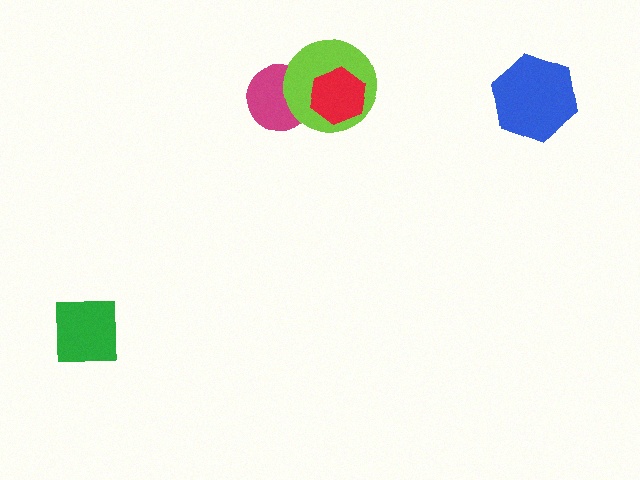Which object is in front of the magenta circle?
The lime circle is in front of the magenta circle.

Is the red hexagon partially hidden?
No, no other shape covers it.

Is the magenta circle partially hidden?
Yes, it is partially covered by another shape.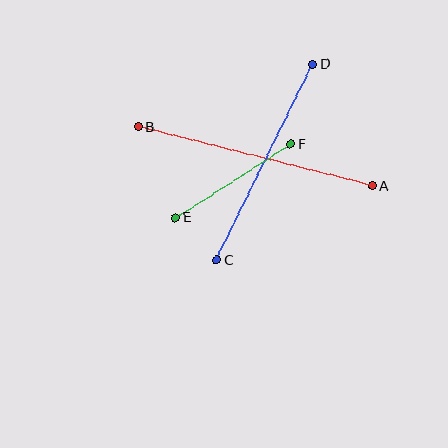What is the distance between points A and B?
The distance is approximately 242 pixels.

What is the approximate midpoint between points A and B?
The midpoint is at approximately (255, 157) pixels.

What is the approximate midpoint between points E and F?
The midpoint is at approximately (233, 181) pixels.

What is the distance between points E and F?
The distance is approximately 137 pixels.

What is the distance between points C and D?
The distance is approximately 218 pixels.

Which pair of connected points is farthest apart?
Points A and B are farthest apart.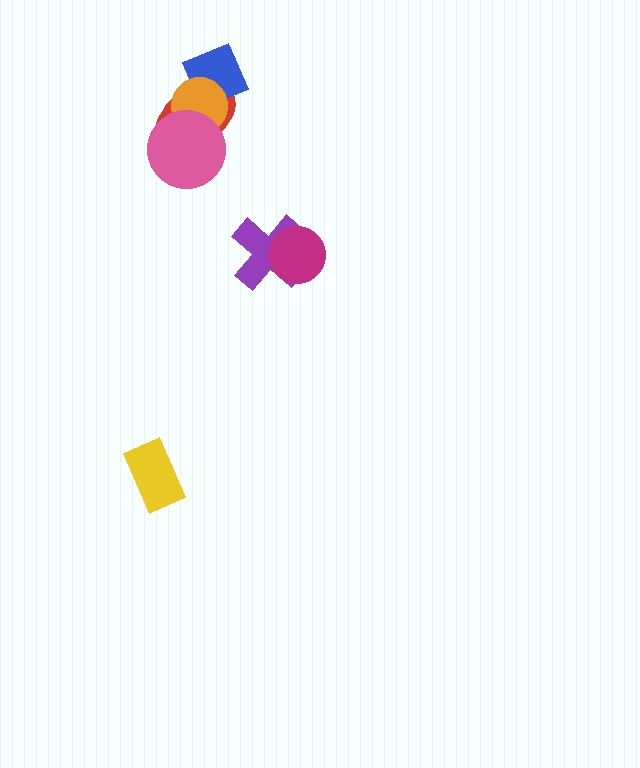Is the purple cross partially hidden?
Yes, it is partially covered by another shape.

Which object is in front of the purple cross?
The magenta circle is in front of the purple cross.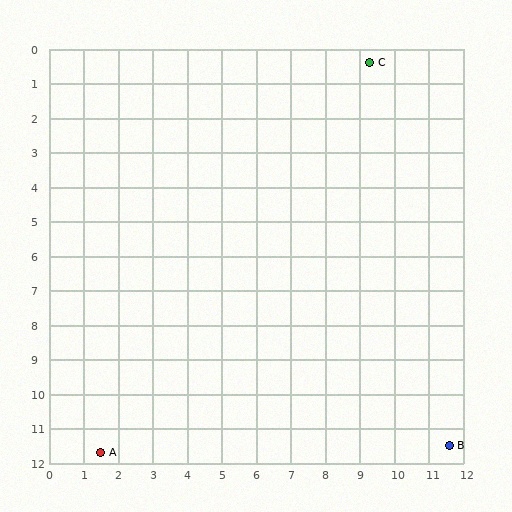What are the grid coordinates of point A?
Point A is at approximately (1.5, 11.7).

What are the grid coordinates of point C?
Point C is at approximately (9.3, 0.4).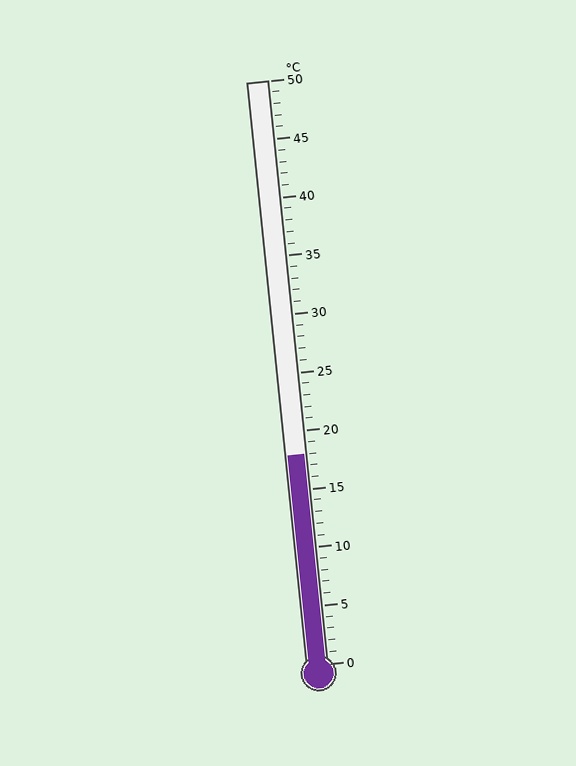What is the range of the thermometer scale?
The thermometer scale ranges from 0°C to 50°C.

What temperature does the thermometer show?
The thermometer shows approximately 18°C.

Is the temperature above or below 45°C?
The temperature is below 45°C.